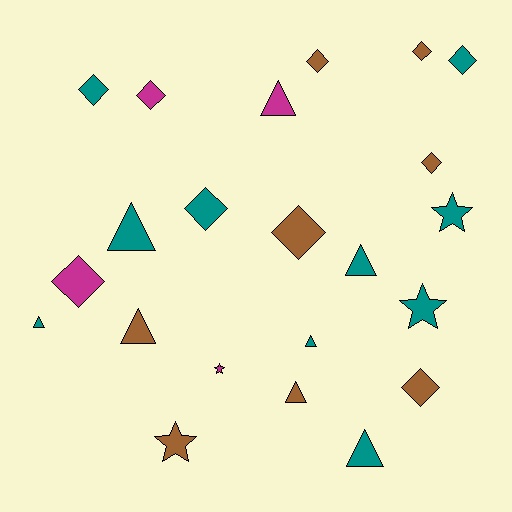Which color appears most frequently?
Teal, with 10 objects.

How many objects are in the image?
There are 22 objects.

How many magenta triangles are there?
There is 1 magenta triangle.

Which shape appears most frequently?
Diamond, with 10 objects.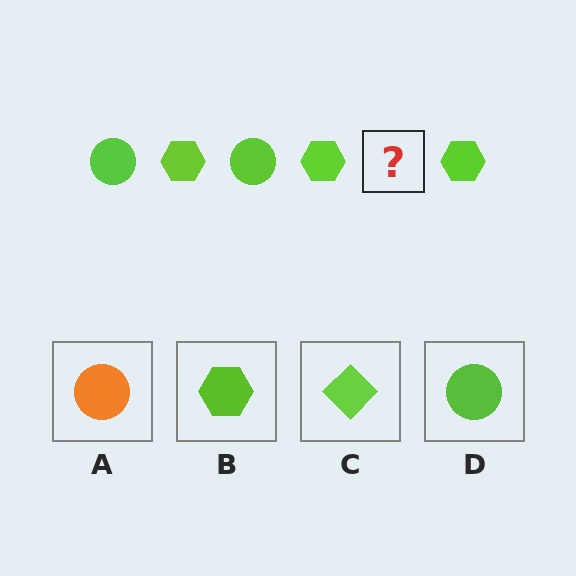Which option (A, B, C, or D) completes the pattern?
D.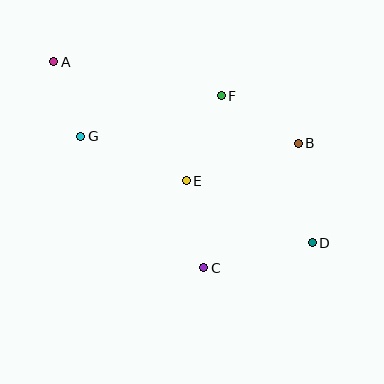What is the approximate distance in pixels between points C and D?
The distance between C and D is approximately 112 pixels.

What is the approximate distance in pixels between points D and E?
The distance between D and E is approximately 141 pixels.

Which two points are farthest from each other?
Points A and D are farthest from each other.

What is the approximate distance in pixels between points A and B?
The distance between A and B is approximately 258 pixels.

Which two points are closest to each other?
Points A and G are closest to each other.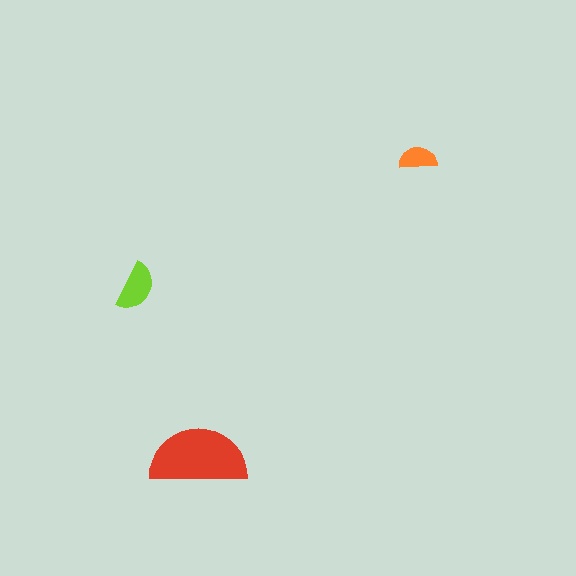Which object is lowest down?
The red semicircle is bottommost.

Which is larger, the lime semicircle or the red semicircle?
The red one.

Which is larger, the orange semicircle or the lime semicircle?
The lime one.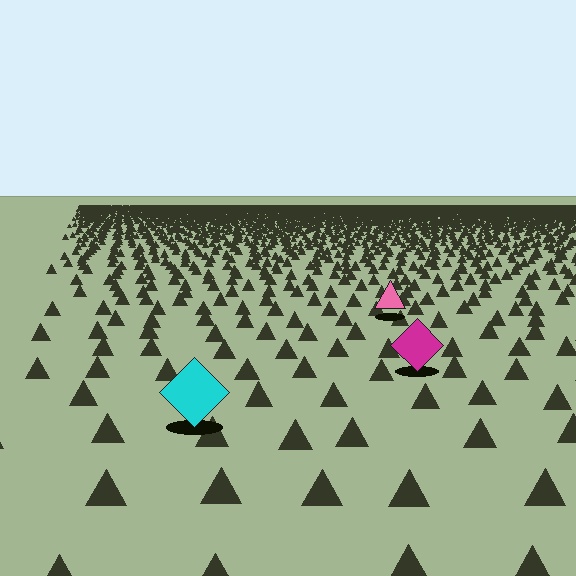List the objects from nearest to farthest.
From nearest to farthest: the cyan diamond, the magenta diamond, the pink triangle.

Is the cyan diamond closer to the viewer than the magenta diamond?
Yes. The cyan diamond is closer — you can tell from the texture gradient: the ground texture is coarser near it.